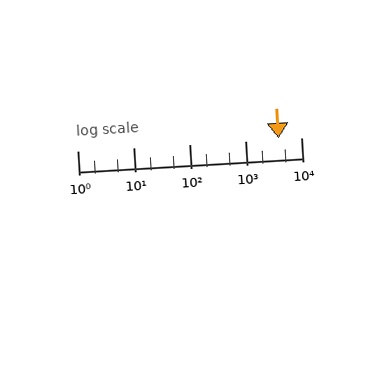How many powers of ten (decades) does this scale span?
The scale spans 4 decades, from 1 to 10000.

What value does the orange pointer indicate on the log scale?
The pointer indicates approximately 3900.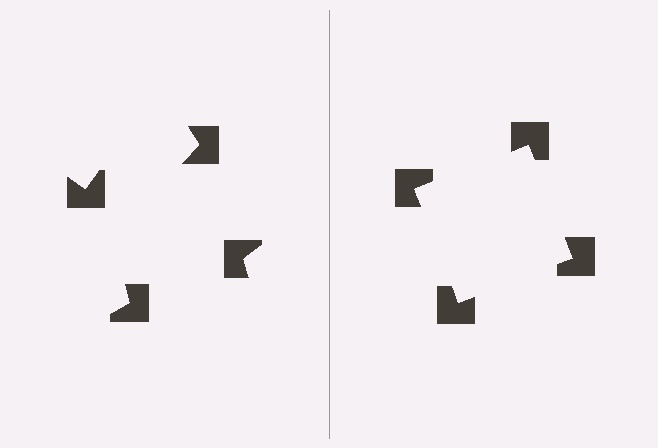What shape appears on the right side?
An illusory square.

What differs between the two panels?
The notched squares are positioned identically on both sides; only the wedge orientations differ. On the right they align to a square; on the left they are misaligned.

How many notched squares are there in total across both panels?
8 — 4 on each side.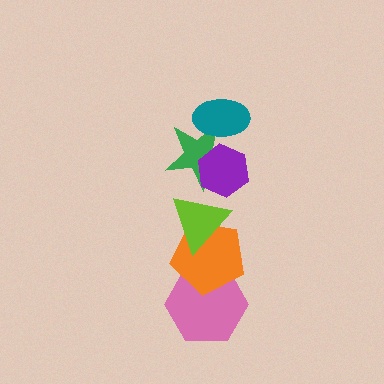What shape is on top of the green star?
The purple hexagon is on top of the green star.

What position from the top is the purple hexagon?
The purple hexagon is 2nd from the top.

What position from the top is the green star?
The green star is 3rd from the top.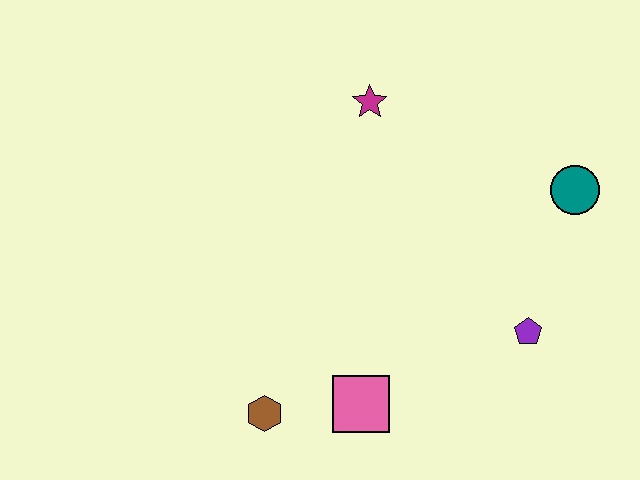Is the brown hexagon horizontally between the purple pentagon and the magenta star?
No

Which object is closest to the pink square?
The brown hexagon is closest to the pink square.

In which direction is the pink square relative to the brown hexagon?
The pink square is to the right of the brown hexagon.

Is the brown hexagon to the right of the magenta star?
No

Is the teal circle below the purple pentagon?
No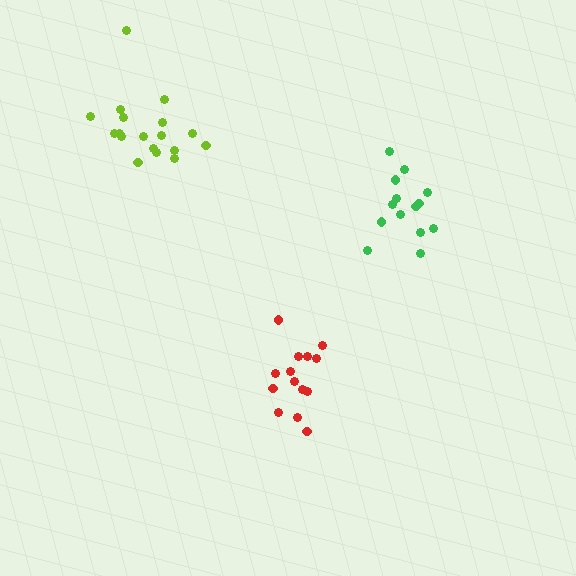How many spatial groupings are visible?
There are 3 spatial groupings.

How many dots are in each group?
Group 1: 14 dots, Group 2: 14 dots, Group 3: 18 dots (46 total).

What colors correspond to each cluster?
The clusters are colored: red, green, lime.